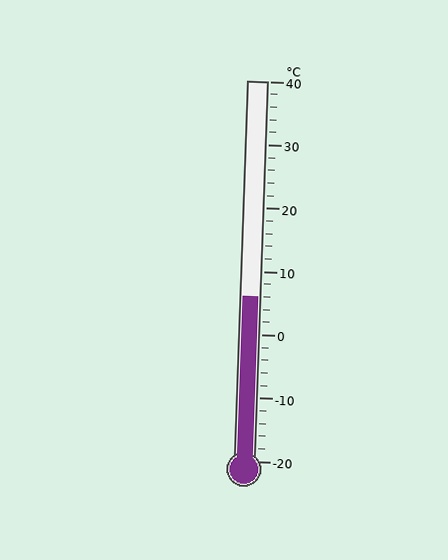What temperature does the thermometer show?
The thermometer shows approximately 6°C.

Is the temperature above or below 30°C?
The temperature is below 30°C.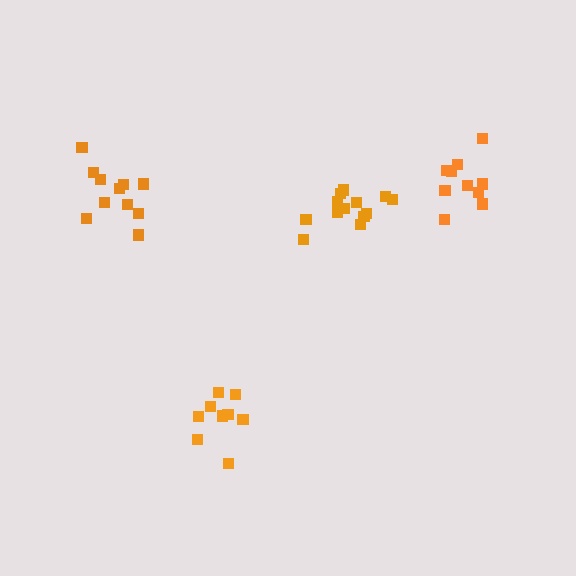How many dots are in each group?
Group 1: 9 dots, Group 2: 13 dots, Group 3: 11 dots, Group 4: 10 dots (43 total).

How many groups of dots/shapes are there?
There are 4 groups.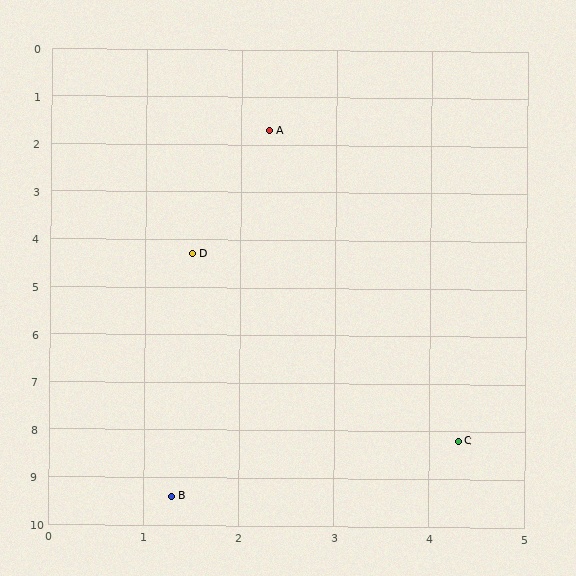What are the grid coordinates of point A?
Point A is at approximately (2.3, 1.7).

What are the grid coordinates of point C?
Point C is at approximately (4.3, 8.2).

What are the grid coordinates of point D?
Point D is at approximately (1.5, 4.3).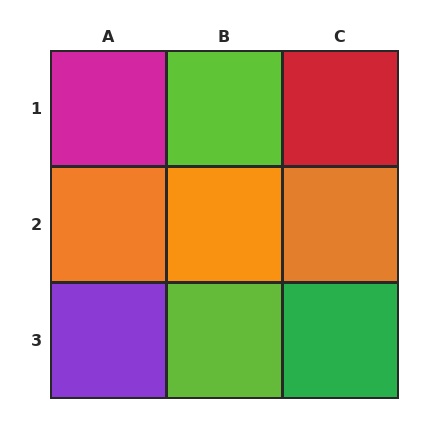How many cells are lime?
2 cells are lime.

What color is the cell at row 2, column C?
Orange.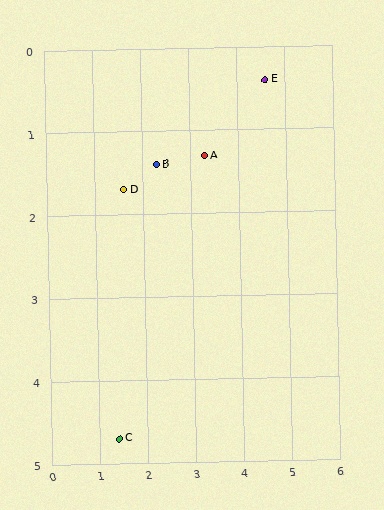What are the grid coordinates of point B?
Point B is at approximately (2.3, 1.4).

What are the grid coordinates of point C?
Point C is at approximately (1.4, 4.7).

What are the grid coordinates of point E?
Point E is at approximately (4.6, 0.4).